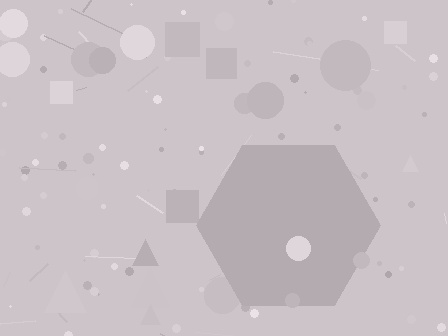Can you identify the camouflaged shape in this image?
The camouflaged shape is a hexagon.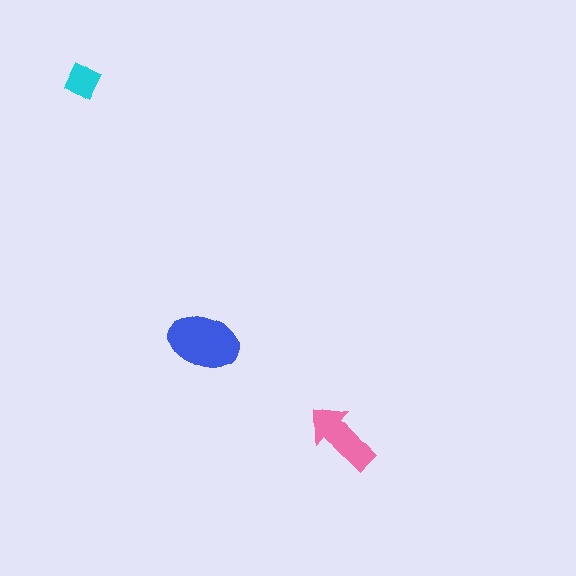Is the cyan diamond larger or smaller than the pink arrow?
Smaller.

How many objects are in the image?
There are 3 objects in the image.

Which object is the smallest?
The cyan diamond.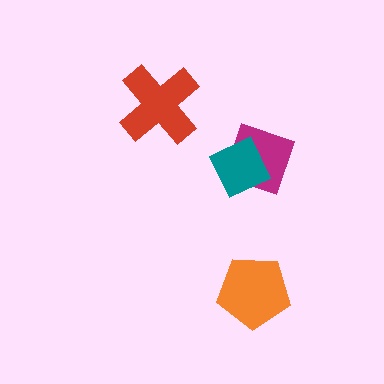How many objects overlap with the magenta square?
1 object overlaps with the magenta square.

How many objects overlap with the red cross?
0 objects overlap with the red cross.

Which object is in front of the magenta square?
The teal diamond is in front of the magenta square.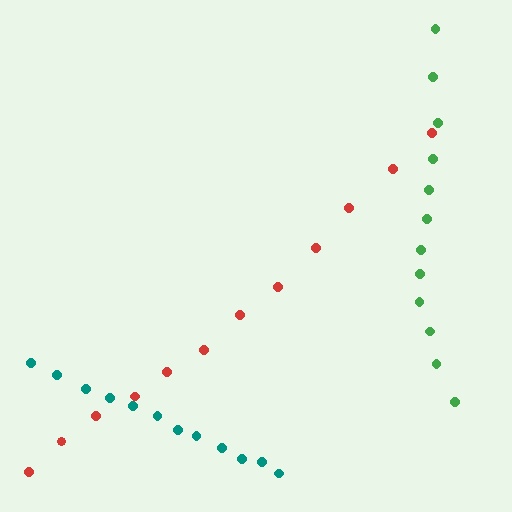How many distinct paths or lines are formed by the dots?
There are 3 distinct paths.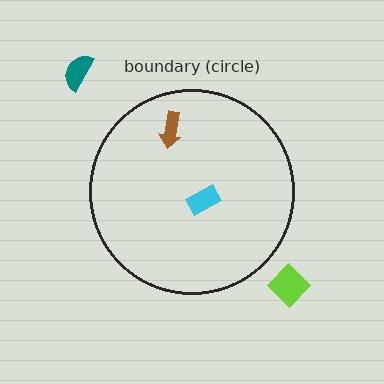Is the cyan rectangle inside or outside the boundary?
Inside.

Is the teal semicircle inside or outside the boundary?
Outside.